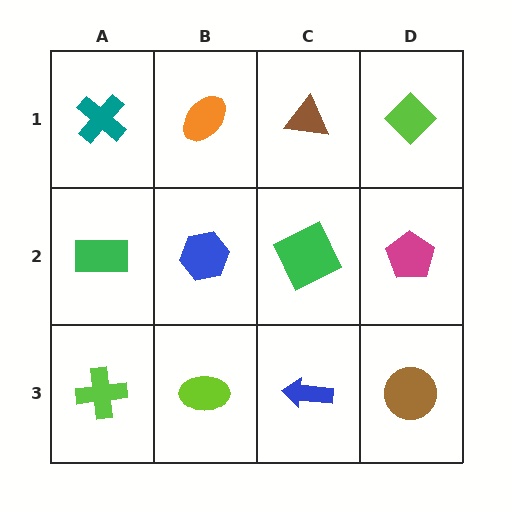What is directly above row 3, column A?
A green rectangle.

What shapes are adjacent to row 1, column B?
A blue hexagon (row 2, column B), a teal cross (row 1, column A), a brown triangle (row 1, column C).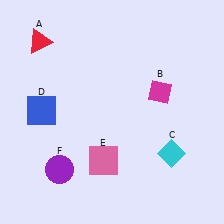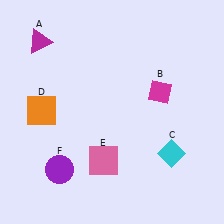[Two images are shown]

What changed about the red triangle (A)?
In Image 1, A is red. In Image 2, it changed to magenta.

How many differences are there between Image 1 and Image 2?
There are 2 differences between the two images.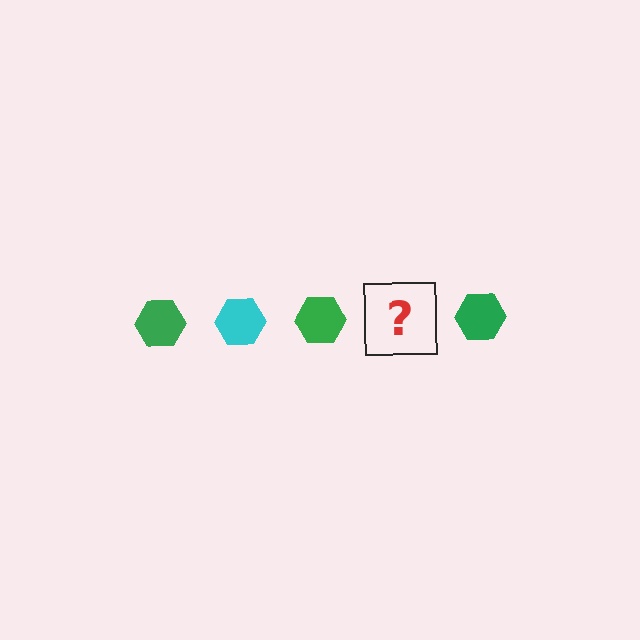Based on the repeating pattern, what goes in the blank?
The blank should be a cyan hexagon.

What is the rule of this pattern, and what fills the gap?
The rule is that the pattern cycles through green, cyan hexagons. The gap should be filled with a cyan hexagon.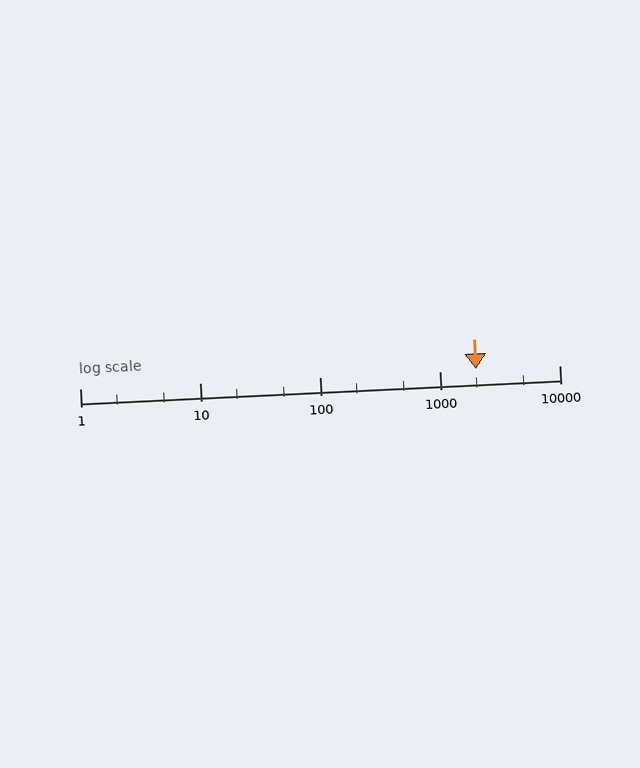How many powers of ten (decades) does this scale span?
The scale spans 4 decades, from 1 to 10000.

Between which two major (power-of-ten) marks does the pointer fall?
The pointer is between 1000 and 10000.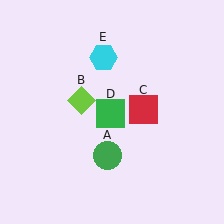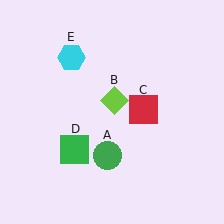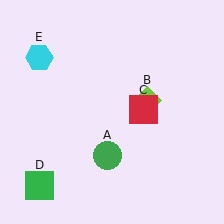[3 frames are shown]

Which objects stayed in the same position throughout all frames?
Green circle (object A) and red square (object C) remained stationary.